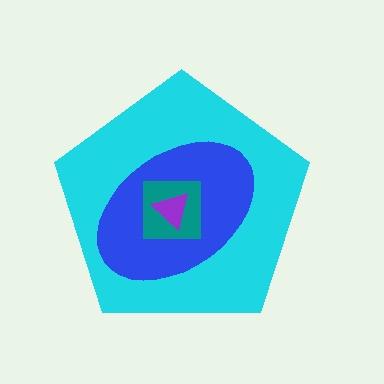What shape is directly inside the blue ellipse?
The teal square.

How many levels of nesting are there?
4.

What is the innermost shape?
The purple triangle.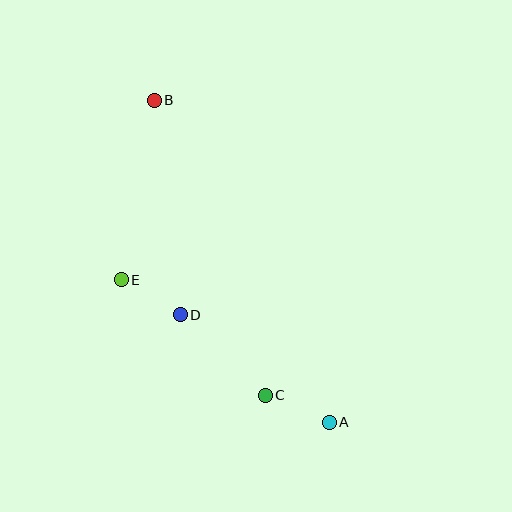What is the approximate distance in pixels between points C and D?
The distance between C and D is approximately 117 pixels.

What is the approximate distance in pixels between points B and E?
The distance between B and E is approximately 182 pixels.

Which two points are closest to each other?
Points D and E are closest to each other.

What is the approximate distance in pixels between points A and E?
The distance between A and E is approximately 252 pixels.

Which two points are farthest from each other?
Points A and B are farthest from each other.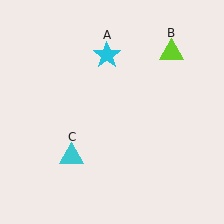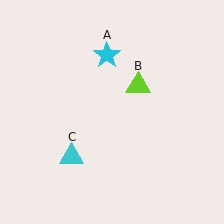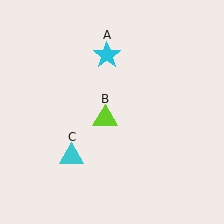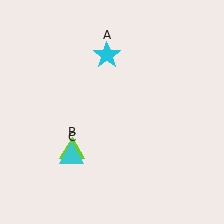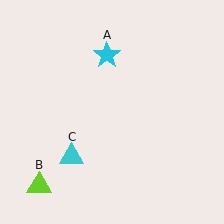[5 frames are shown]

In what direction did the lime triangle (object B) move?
The lime triangle (object B) moved down and to the left.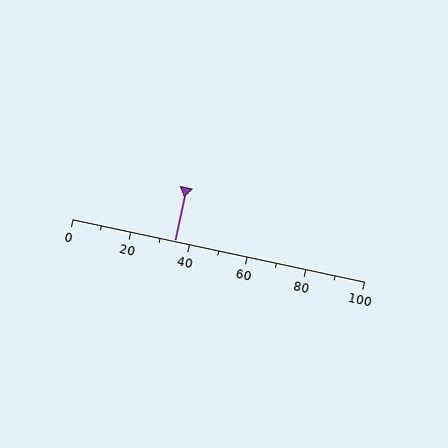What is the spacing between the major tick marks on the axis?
The major ticks are spaced 20 apart.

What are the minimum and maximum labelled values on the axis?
The axis runs from 0 to 100.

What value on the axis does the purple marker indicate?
The marker indicates approximately 35.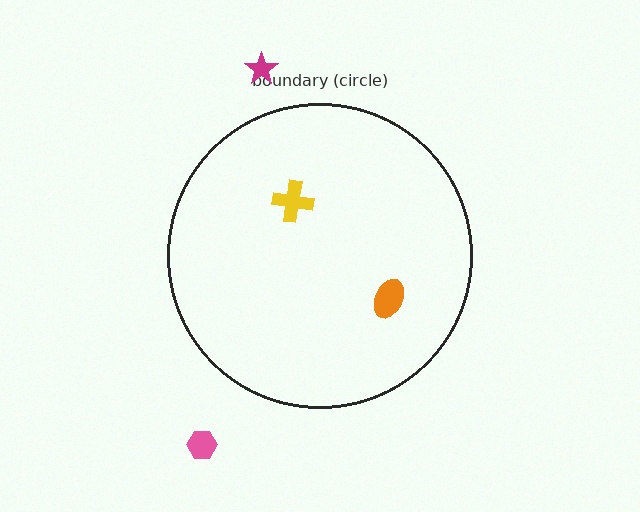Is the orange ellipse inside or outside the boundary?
Inside.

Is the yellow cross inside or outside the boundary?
Inside.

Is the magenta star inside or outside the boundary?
Outside.